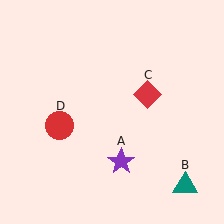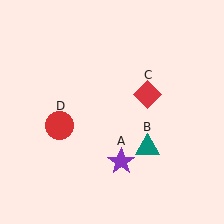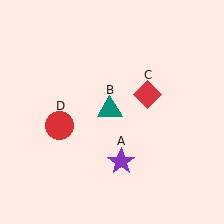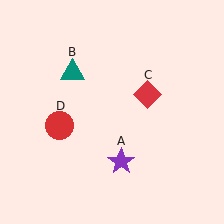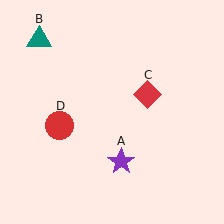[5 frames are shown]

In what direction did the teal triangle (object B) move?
The teal triangle (object B) moved up and to the left.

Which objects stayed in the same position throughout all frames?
Purple star (object A) and red diamond (object C) and red circle (object D) remained stationary.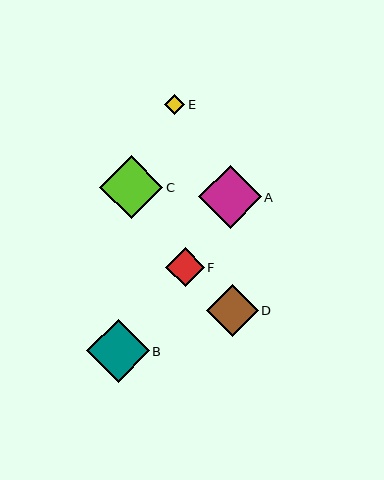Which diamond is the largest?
Diamond C is the largest with a size of approximately 63 pixels.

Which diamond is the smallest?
Diamond E is the smallest with a size of approximately 20 pixels.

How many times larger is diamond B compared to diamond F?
Diamond B is approximately 1.6 times the size of diamond F.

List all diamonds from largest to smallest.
From largest to smallest: C, B, A, D, F, E.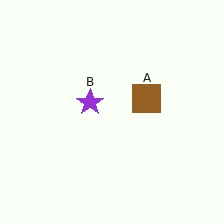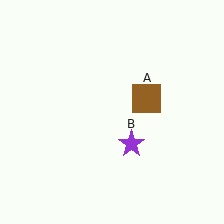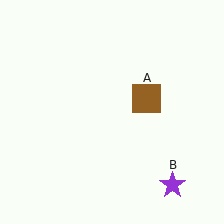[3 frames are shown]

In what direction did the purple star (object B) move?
The purple star (object B) moved down and to the right.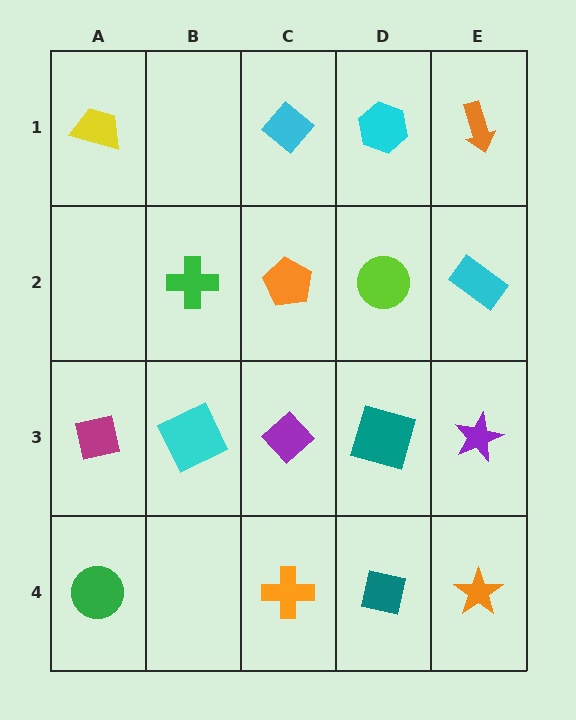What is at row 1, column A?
A yellow trapezoid.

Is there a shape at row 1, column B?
No, that cell is empty.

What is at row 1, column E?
An orange arrow.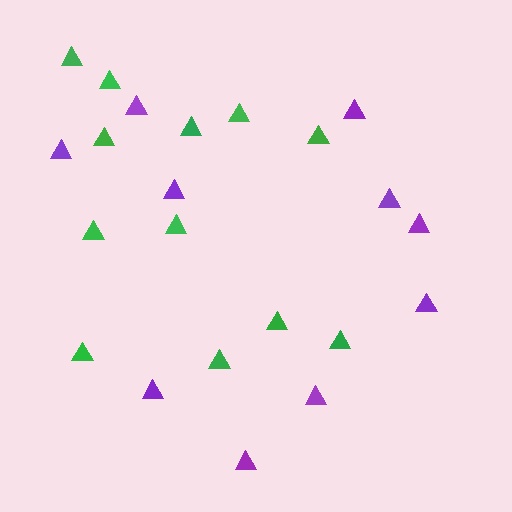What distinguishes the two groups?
There are 2 groups: one group of green triangles (12) and one group of purple triangles (10).